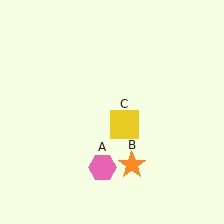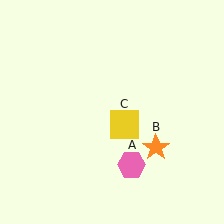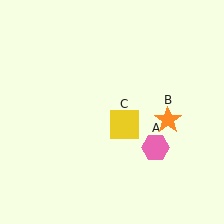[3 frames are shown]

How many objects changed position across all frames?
2 objects changed position: pink hexagon (object A), orange star (object B).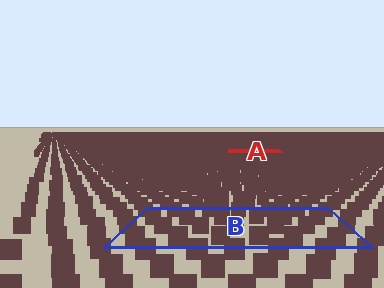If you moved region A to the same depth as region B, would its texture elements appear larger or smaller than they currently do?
They would appear larger. At a closer depth, the same texture elements are projected at a bigger on-screen size.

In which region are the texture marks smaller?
The texture marks are smaller in region A, because it is farther away.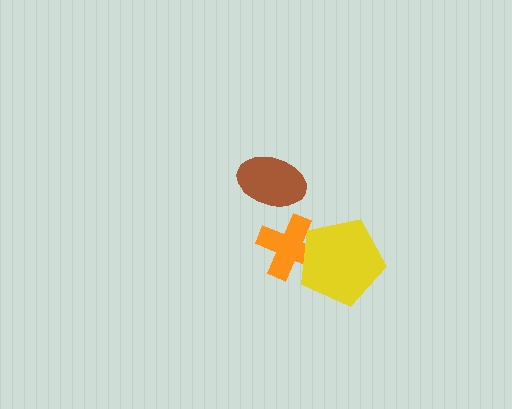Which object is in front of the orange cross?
The yellow pentagon is in front of the orange cross.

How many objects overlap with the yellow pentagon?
1 object overlaps with the yellow pentagon.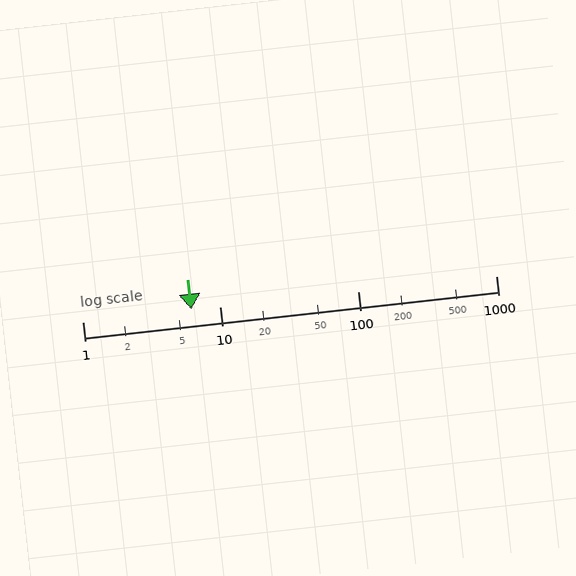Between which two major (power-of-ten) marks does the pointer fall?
The pointer is between 1 and 10.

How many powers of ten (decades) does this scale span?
The scale spans 3 decades, from 1 to 1000.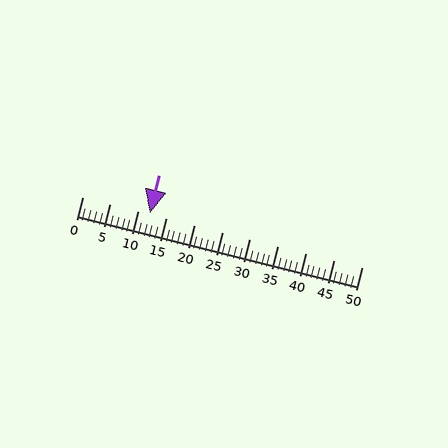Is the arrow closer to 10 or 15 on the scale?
The arrow is closer to 10.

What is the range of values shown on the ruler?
The ruler shows values from 0 to 50.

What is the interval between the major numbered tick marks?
The major tick marks are spaced 5 units apart.